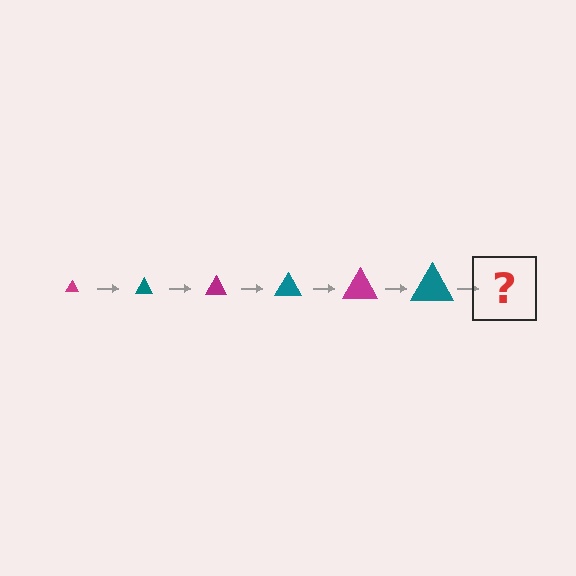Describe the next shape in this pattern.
It should be a magenta triangle, larger than the previous one.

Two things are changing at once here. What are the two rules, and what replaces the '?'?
The two rules are that the triangle grows larger each step and the color cycles through magenta and teal. The '?' should be a magenta triangle, larger than the previous one.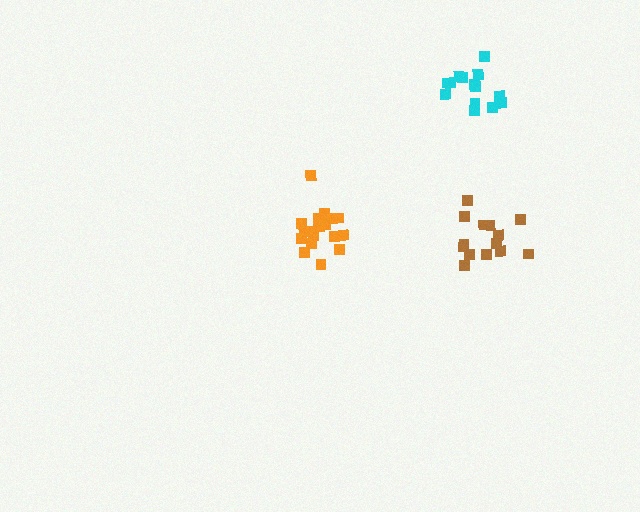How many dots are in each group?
Group 1: 20 dots, Group 2: 14 dots, Group 3: 14 dots (48 total).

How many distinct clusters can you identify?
There are 3 distinct clusters.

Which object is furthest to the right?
The brown cluster is rightmost.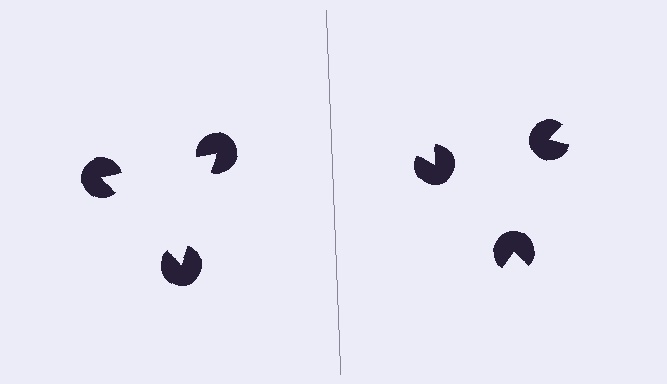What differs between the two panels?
The pac-man discs are positioned identically on both sides; only the wedge orientations differ. On the left they align to a triangle; on the right they are misaligned.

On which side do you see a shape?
An illusory triangle appears on the left side. On the right side the wedge cuts are rotated, so no coherent shape forms.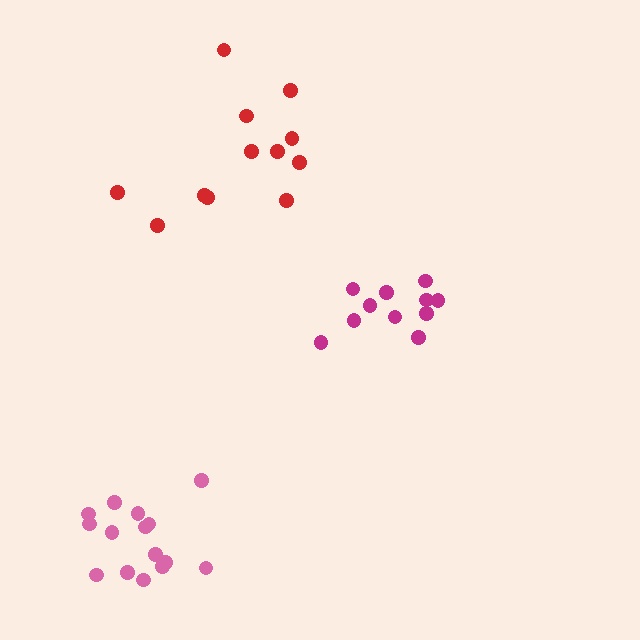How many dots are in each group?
Group 1: 11 dots, Group 2: 12 dots, Group 3: 15 dots (38 total).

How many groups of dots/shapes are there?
There are 3 groups.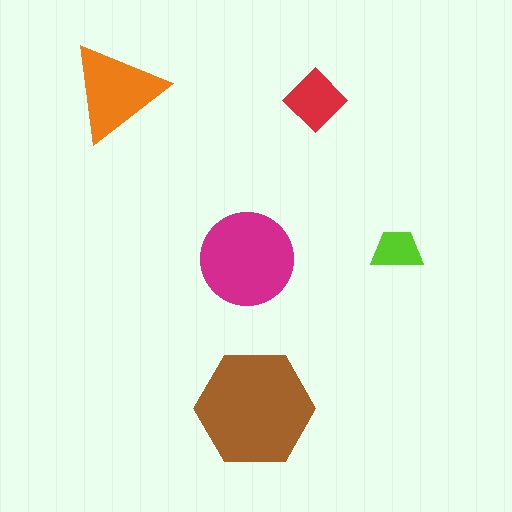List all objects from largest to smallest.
The brown hexagon, the magenta circle, the orange triangle, the red diamond, the lime trapezoid.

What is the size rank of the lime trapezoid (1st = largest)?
5th.